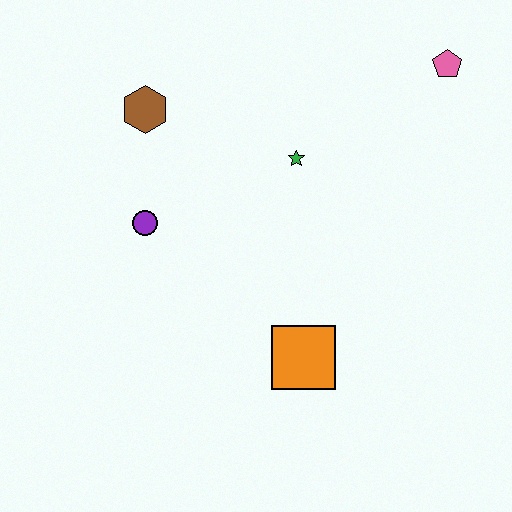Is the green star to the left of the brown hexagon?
No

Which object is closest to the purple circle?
The brown hexagon is closest to the purple circle.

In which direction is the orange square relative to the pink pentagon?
The orange square is below the pink pentagon.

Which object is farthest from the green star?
The orange square is farthest from the green star.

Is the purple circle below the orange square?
No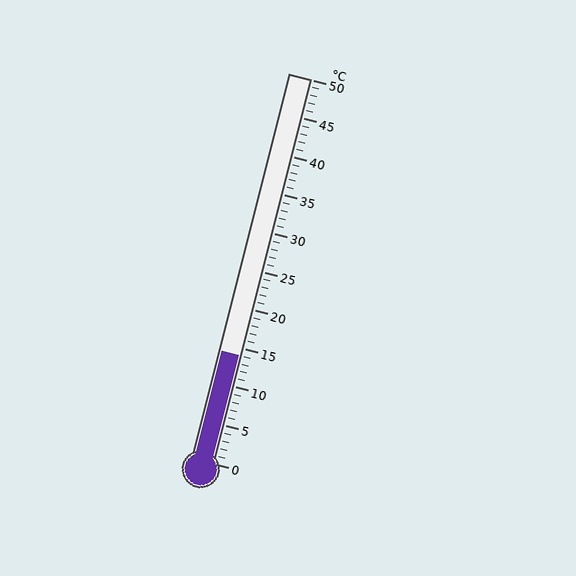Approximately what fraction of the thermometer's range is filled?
The thermometer is filled to approximately 30% of its range.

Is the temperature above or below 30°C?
The temperature is below 30°C.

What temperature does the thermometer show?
The thermometer shows approximately 14°C.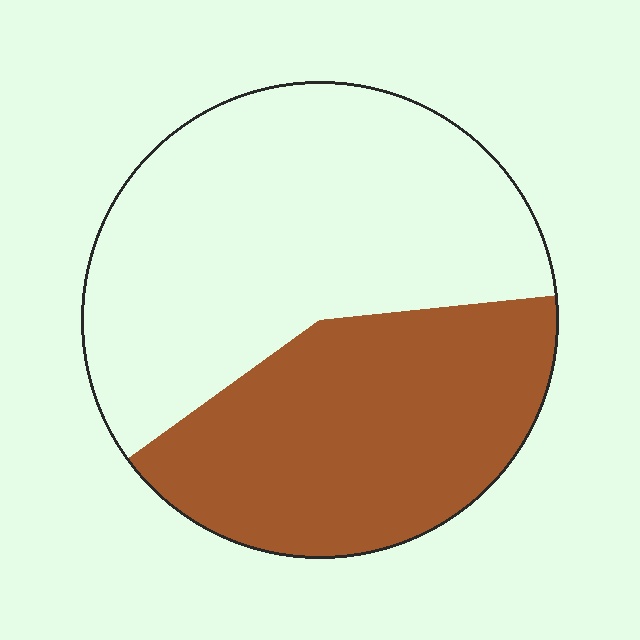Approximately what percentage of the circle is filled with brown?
Approximately 40%.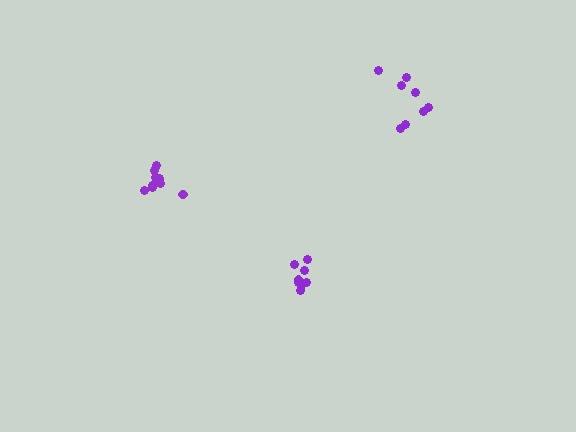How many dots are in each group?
Group 1: 8 dots, Group 2: 8 dots, Group 3: 9 dots (25 total).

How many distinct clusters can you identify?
There are 3 distinct clusters.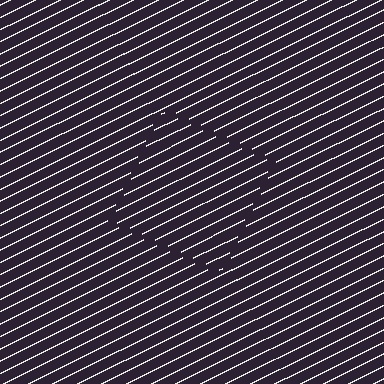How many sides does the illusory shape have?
4 sides — the line-ends trace a square.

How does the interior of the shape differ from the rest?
The interior of the shape contains the same grating, shifted by half a period — the contour is defined by the phase discontinuity where line-ends from the inner and outer gratings abut.